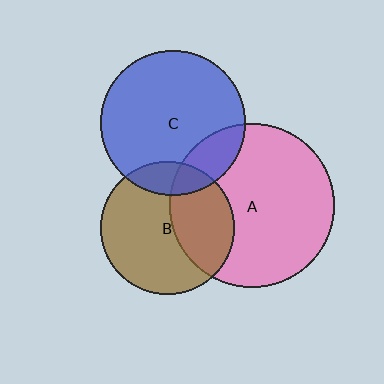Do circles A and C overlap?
Yes.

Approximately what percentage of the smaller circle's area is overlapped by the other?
Approximately 15%.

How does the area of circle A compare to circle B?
Approximately 1.5 times.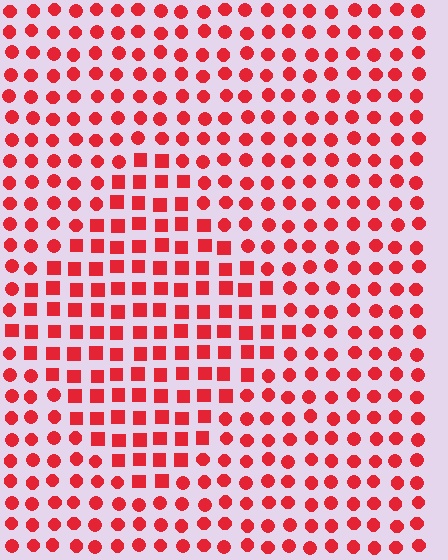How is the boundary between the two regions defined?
The boundary is defined by a change in element shape: squares inside vs. circles outside. All elements share the same color and spacing.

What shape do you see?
I see a diamond.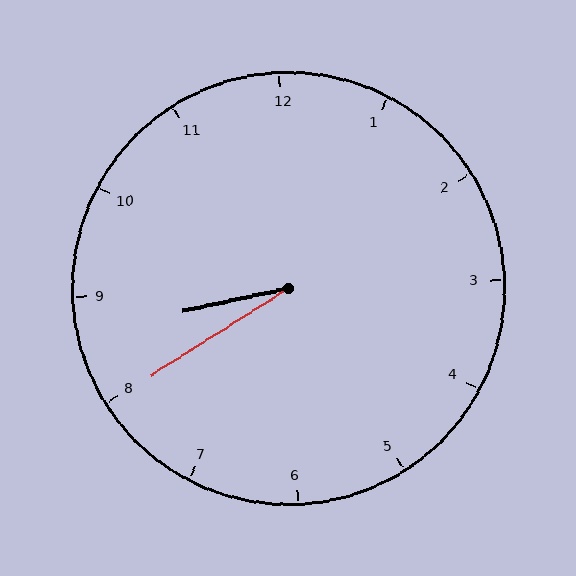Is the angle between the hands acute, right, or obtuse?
It is acute.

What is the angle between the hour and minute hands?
Approximately 20 degrees.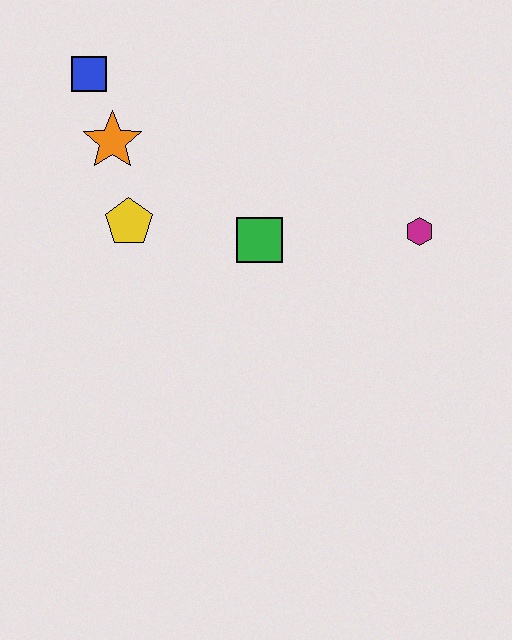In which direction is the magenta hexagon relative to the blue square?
The magenta hexagon is to the right of the blue square.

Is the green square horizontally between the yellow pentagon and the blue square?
No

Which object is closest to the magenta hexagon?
The green square is closest to the magenta hexagon.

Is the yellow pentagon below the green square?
No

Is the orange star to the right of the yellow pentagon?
No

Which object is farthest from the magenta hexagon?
The blue square is farthest from the magenta hexagon.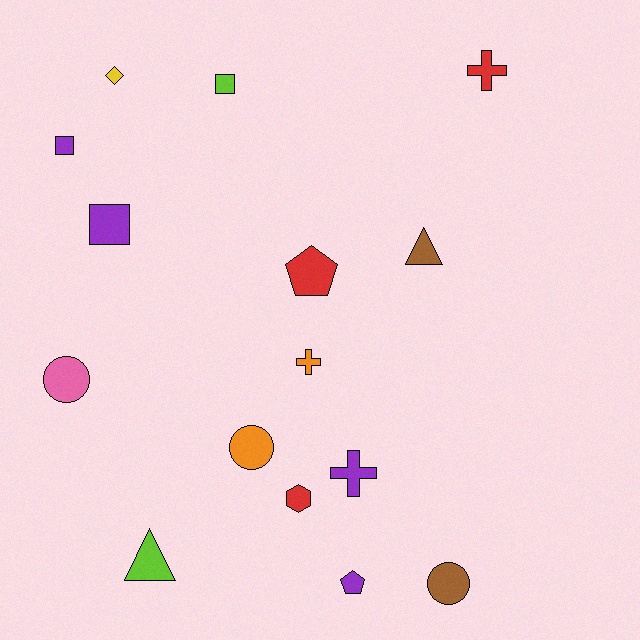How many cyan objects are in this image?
There are no cyan objects.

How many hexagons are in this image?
There is 1 hexagon.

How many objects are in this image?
There are 15 objects.